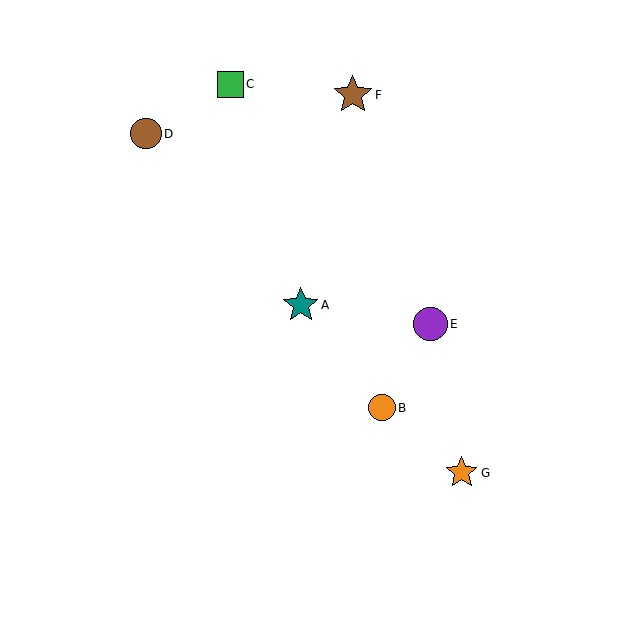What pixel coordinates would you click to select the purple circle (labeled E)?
Click at (430, 324) to select the purple circle E.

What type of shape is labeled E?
Shape E is a purple circle.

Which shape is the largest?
The brown star (labeled F) is the largest.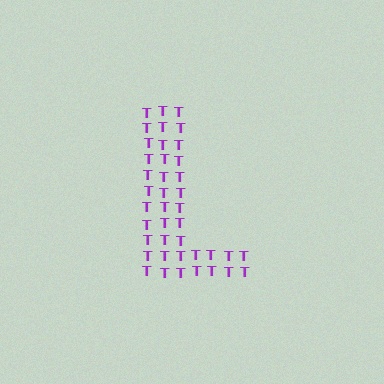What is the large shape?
The large shape is the letter L.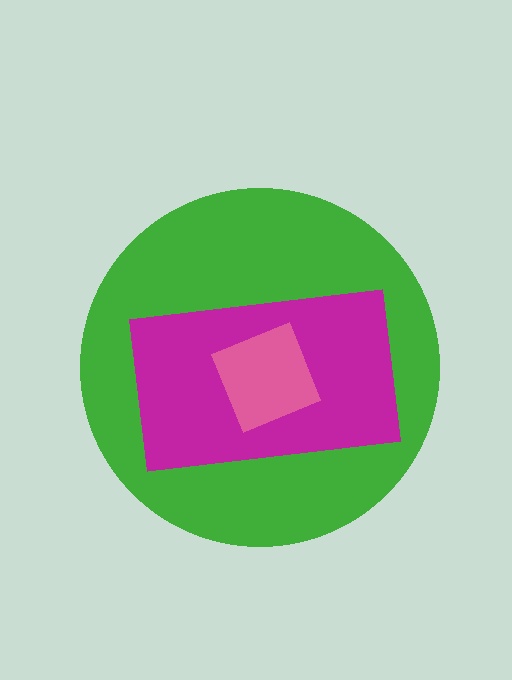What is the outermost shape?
The green circle.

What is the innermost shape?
The pink square.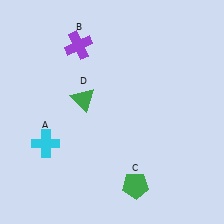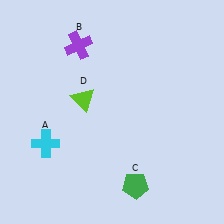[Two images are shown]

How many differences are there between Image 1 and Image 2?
There is 1 difference between the two images.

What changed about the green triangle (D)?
In Image 1, D is green. In Image 2, it changed to lime.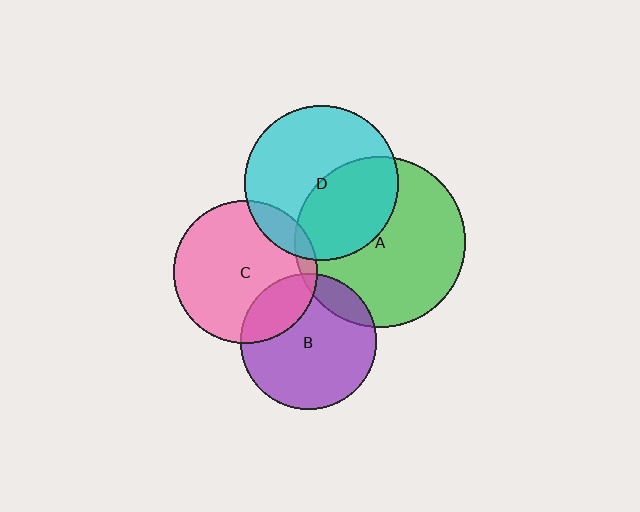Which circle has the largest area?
Circle A (green).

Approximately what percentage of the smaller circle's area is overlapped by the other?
Approximately 40%.